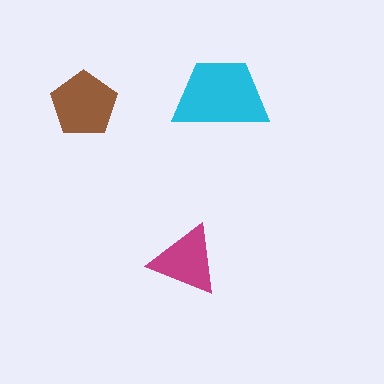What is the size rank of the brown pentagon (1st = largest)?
2nd.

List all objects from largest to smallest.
The cyan trapezoid, the brown pentagon, the magenta triangle.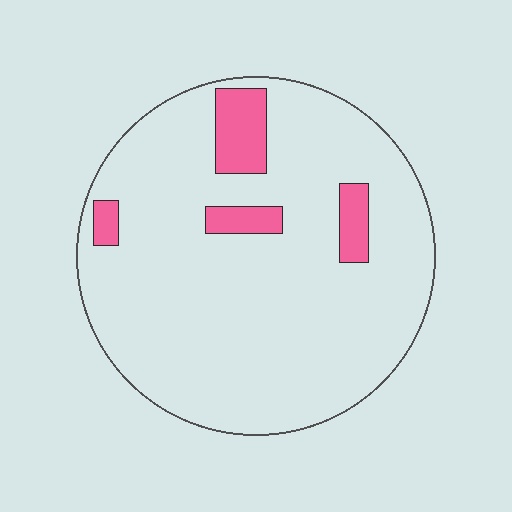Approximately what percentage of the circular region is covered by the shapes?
Approximately 10%.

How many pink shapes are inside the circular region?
4.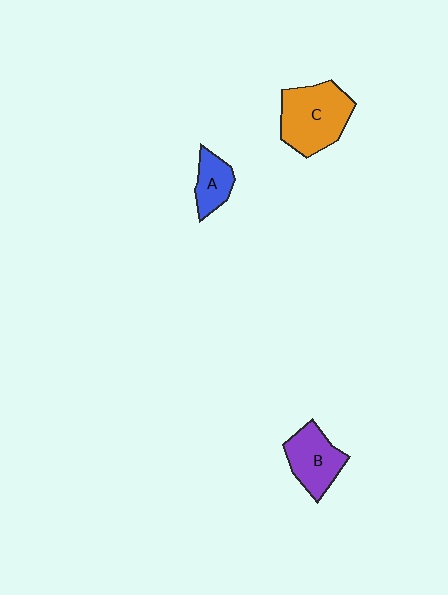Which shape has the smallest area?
Shape A (blue).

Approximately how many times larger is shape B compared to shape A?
Approximately 1.5 times.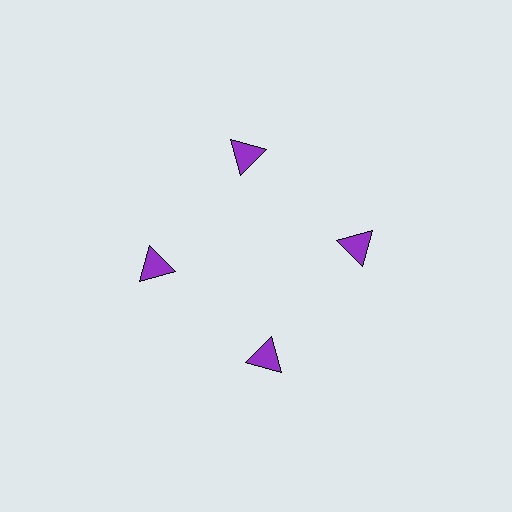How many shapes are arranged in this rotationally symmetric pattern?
There are 4 shapes, arranged in 4 groups of 1.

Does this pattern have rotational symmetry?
Yes, this pattern has 4-fold rotational symmetry. It looks the same after rotating 90 degrees around the center.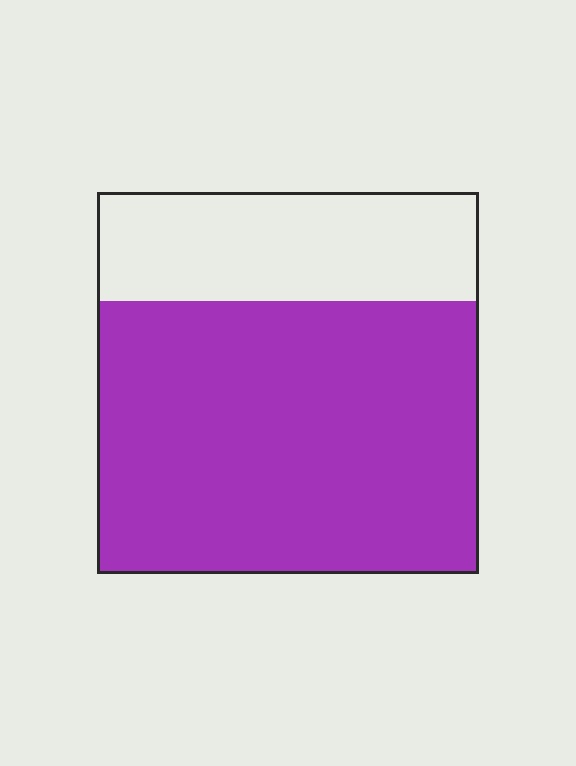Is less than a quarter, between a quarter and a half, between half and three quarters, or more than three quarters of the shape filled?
Between half and three quarters.